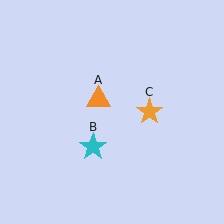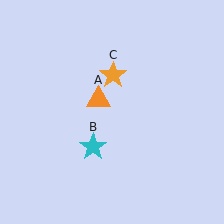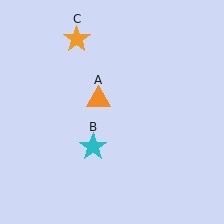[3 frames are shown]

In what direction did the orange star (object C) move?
The orange star (object C) moved up and to the left.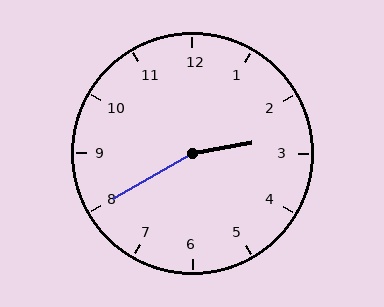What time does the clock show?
2:40.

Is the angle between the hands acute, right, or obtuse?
It is obtuse.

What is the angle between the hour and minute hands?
Approximately 160 degrees.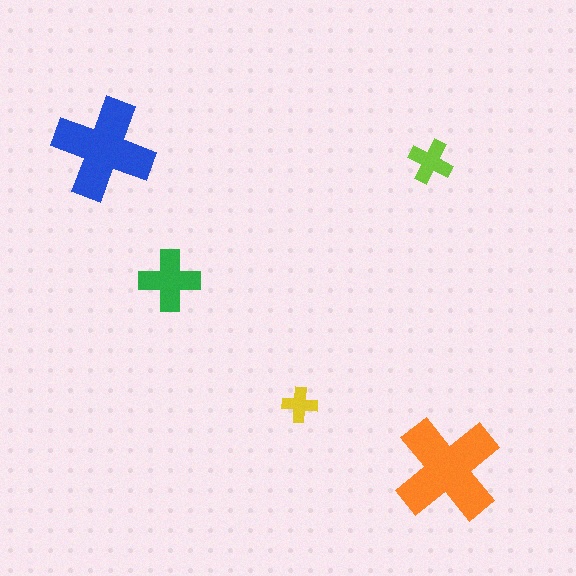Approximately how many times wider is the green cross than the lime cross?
About 1.5 times wider.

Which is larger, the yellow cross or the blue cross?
The blue one.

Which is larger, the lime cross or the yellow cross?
The lime one.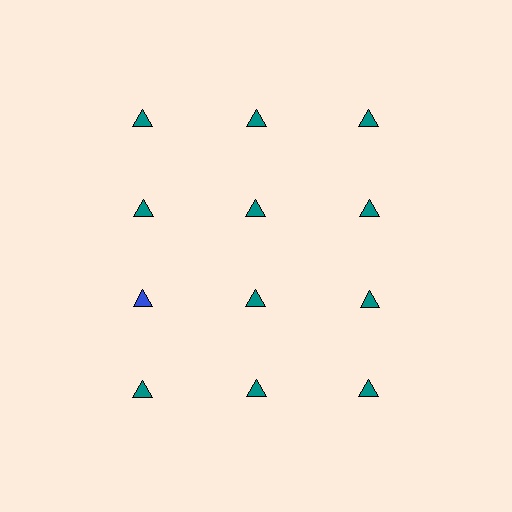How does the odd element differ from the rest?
It has a different color: blue instead of teal.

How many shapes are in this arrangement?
There are 12 shapes arranged in a grid pattern.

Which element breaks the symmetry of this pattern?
The blue triangle in the third row, leftmost column breaks the symmetry. All other shapes are teal triangles.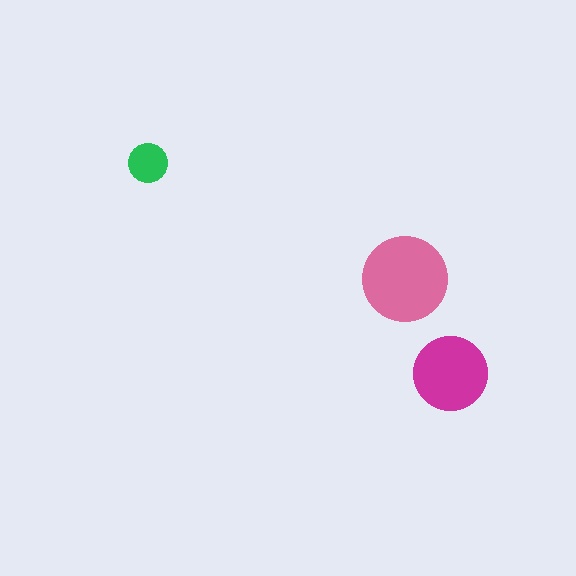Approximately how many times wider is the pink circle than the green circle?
About 2 times wider.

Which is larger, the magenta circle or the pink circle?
The pink one.